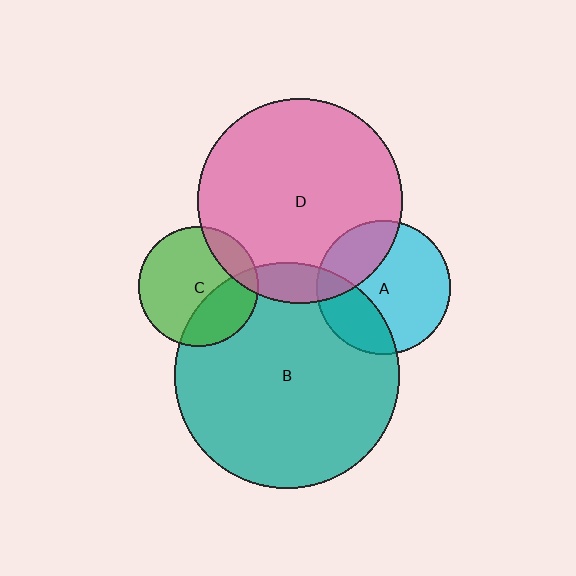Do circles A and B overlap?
Yes.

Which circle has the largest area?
Circle B (teal).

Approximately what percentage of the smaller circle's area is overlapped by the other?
Approximately 30%.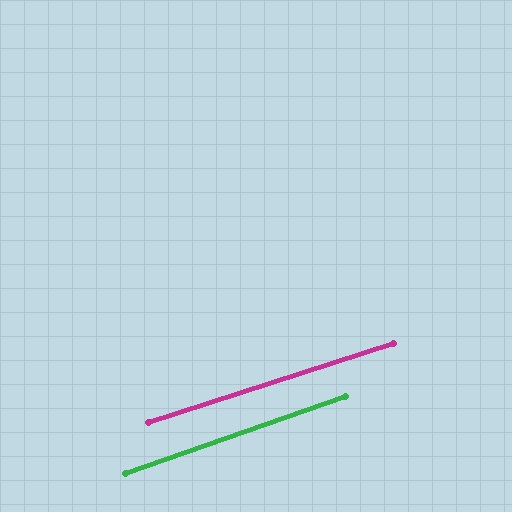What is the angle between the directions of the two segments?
Approximately 1 degree.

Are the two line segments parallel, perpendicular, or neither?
Parallel — their directions differ by only 1.4°.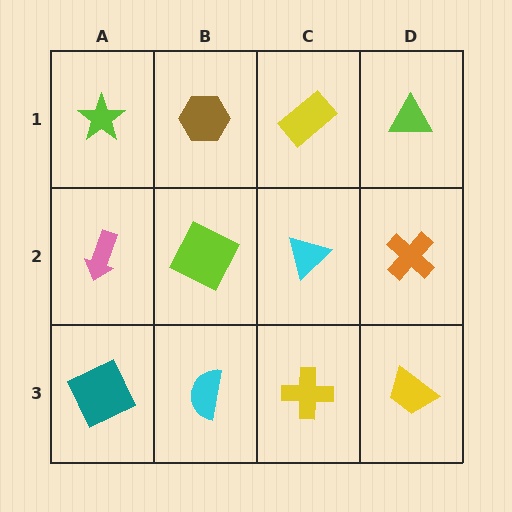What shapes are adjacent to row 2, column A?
A lime star (row 1, column A), a teal square (row 3, column A), a lime square (row 2, column B).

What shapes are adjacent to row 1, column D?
An orange cross (row 2, column D), a yellow rectangle (row 1, column C).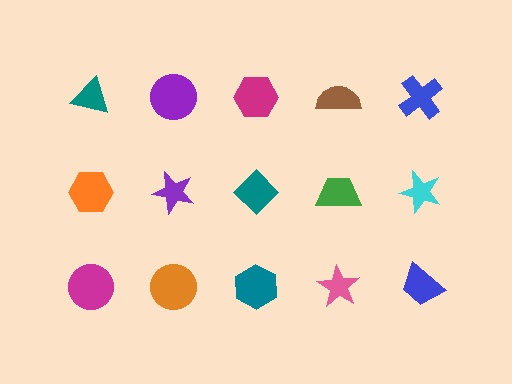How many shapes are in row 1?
5 shapes.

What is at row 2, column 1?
An orange hexagon.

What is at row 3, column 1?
A magenta circle.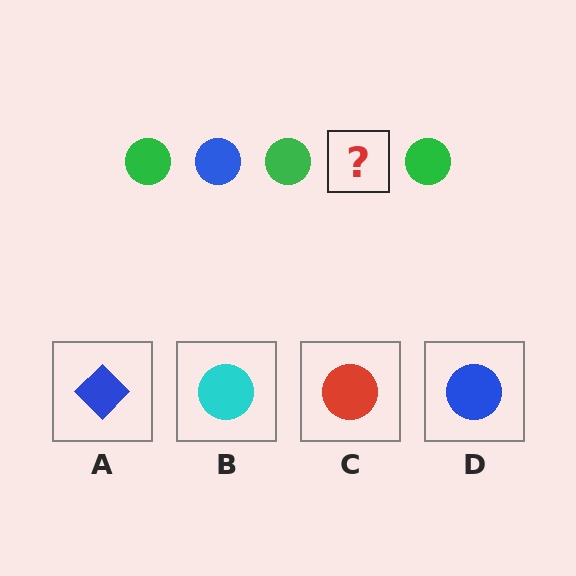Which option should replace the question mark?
Option D.